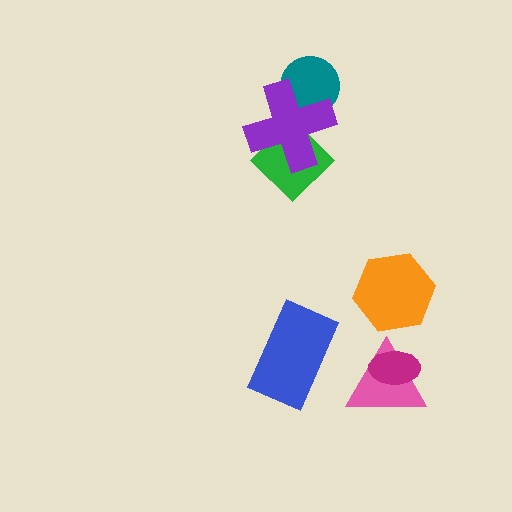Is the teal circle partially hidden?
Yes, it is partially covered by another shape.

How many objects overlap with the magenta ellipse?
1 object overlaps with the magenta ellipse.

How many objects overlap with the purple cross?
2 objects overlap with the purple cross.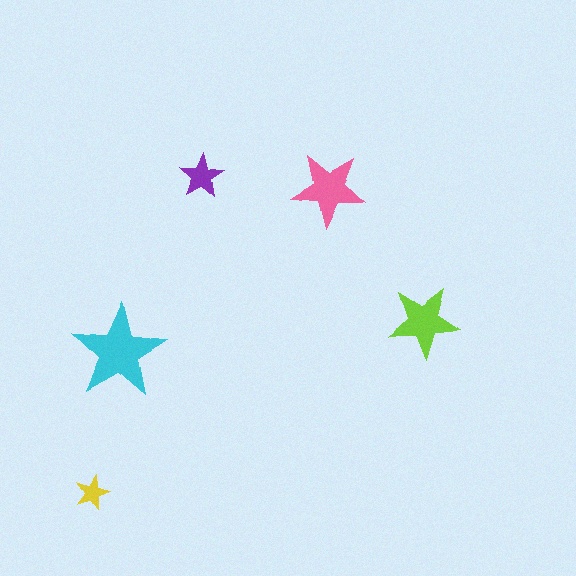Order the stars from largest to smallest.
the cyan one, the pink one, the lime one, the purple one, the yellow one.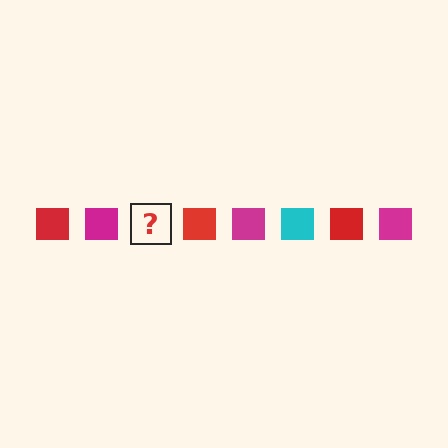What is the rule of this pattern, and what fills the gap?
The rule is that the pattern cycles through red, magenta, cyan squares. The gap should be filled with a cyan square.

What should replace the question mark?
The question mark should be replaced with a cyan square.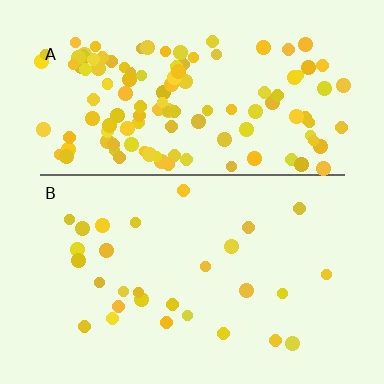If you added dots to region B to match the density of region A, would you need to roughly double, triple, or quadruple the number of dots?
Approximately quadruple.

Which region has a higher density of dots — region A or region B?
A (the top).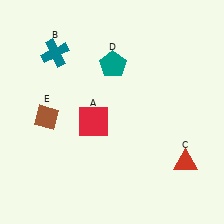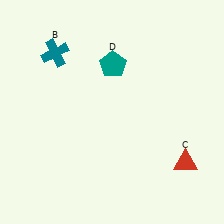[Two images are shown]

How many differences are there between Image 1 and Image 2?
There are 2 differences between the two images.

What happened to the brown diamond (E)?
The brown diamond (E) was removed in Image 2. It was in the bottom-left area of Image 1.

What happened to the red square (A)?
The red square (A) was removed in Image 2. It was in the bottom-left area of Image 1.